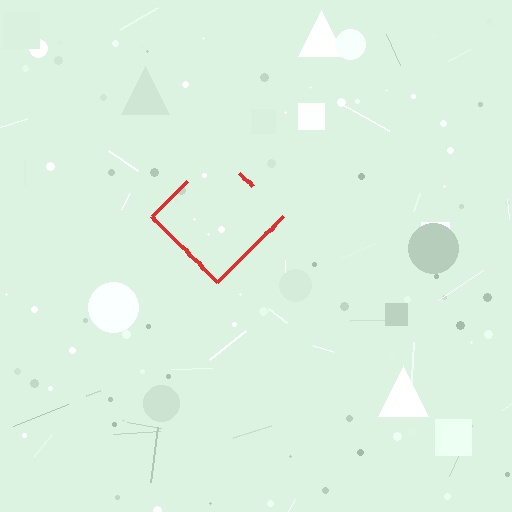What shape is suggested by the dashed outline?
The dashed outline suggests a diamond.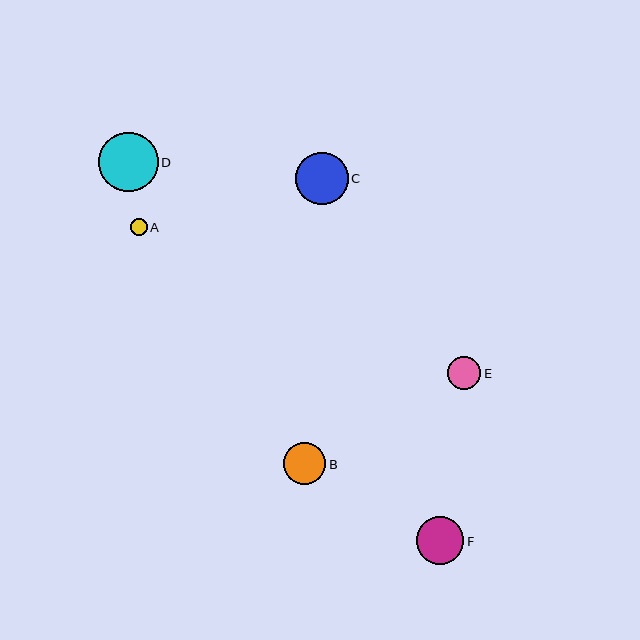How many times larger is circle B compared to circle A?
Circle B is approximately 2.5 times the size of circle A.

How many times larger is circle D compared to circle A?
Circle D is approximately 3.5 times the size of circle A.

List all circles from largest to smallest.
From largest to smallest: D, C, F, B, E, A.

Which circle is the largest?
Circle D is the largest with a size of approximately 59 pixels.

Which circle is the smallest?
Circle A is the smallest with a size of approximately 17 pixels.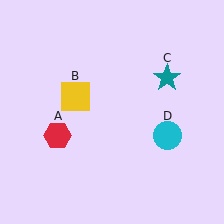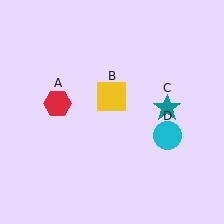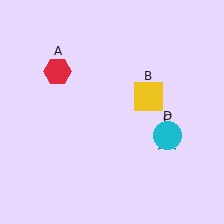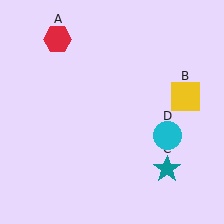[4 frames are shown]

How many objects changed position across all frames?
3 objects changed position: red hexagon (object A), yellow square (object B), teal star (object C).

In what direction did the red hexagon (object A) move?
The red hexagon (object A) moved up.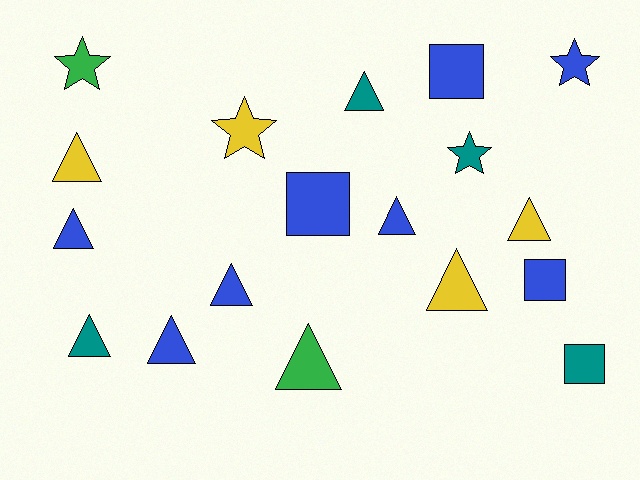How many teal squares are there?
There is 1 teal square.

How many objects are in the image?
There are 18 objects.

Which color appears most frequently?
Blue, with 8 objects.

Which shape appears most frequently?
Triangle, with 10 objects.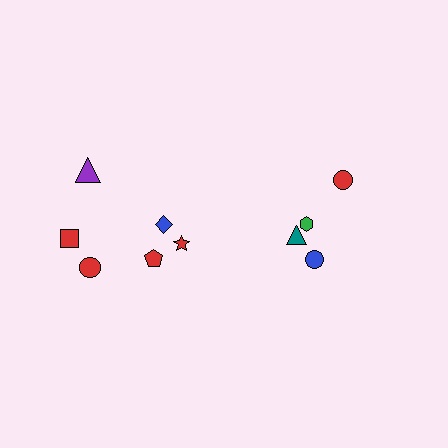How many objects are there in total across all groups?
There are 10 objects.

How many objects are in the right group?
There are 4 objects.